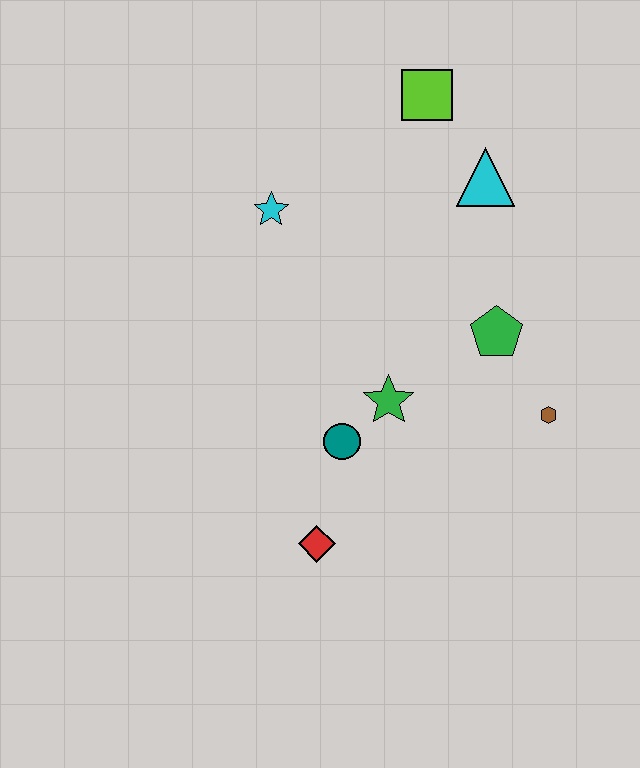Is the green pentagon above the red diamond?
Yes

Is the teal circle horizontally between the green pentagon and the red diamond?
Yes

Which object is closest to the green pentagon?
The brown hexagon is closest to the green pentagon.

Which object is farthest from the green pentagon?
The red diamond is farthest from the green pentagon.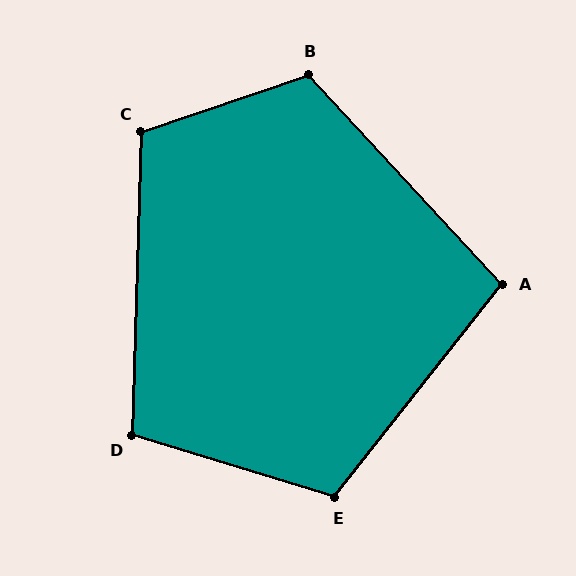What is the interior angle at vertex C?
Approximately 111 degrees (obtuse).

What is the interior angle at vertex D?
Approximately 105 degrees (obtuse).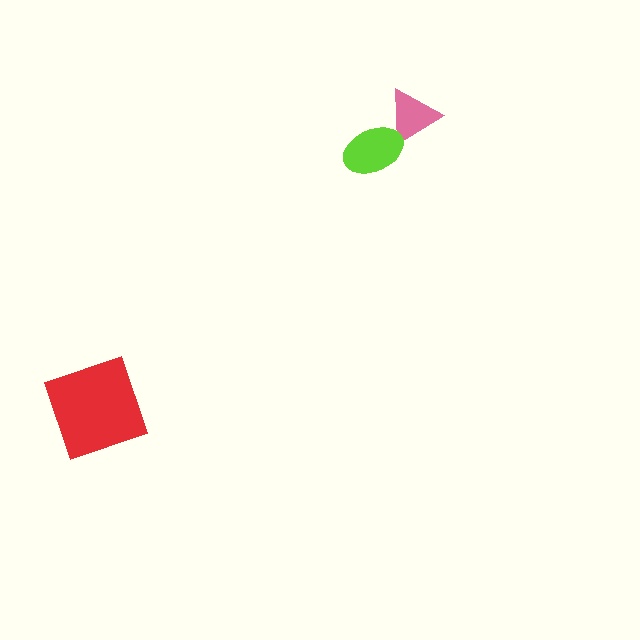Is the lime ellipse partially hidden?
No, no other shape covers it.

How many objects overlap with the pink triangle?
1 object overlaps with the pink triangle.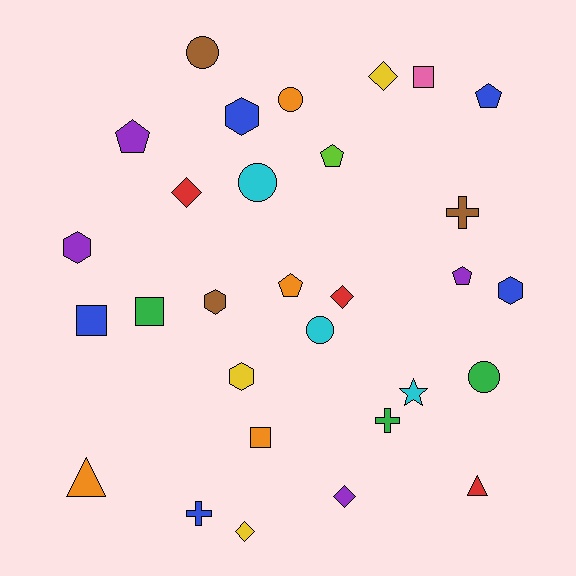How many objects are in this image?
There are 30 objects.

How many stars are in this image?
There is 1 star.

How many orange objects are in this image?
There are 4 orange objects.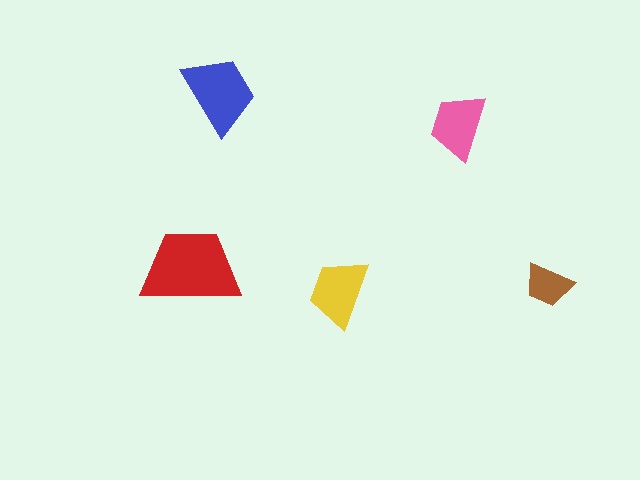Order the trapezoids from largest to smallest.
the red one, the blue one, the yellow one, the pink one, the brown one.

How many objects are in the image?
There are 5 objects in the image.